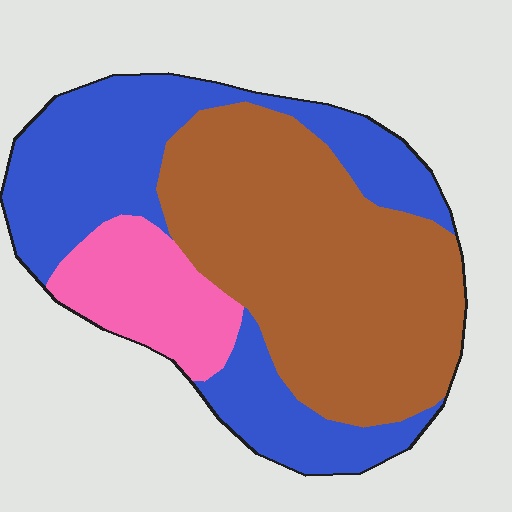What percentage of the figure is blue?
Blue covers about 40% of the figure.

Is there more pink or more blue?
Blue.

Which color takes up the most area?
Brown, at roughly 50%.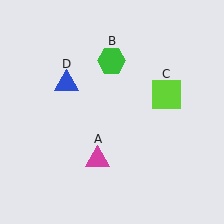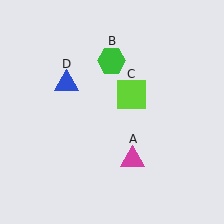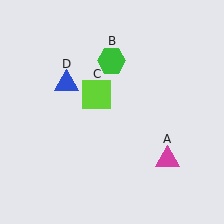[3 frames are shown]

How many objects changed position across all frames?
2 objects changed position: magenta triangle (object A), lime square (object C).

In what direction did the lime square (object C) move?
The lime square (object C) moved left.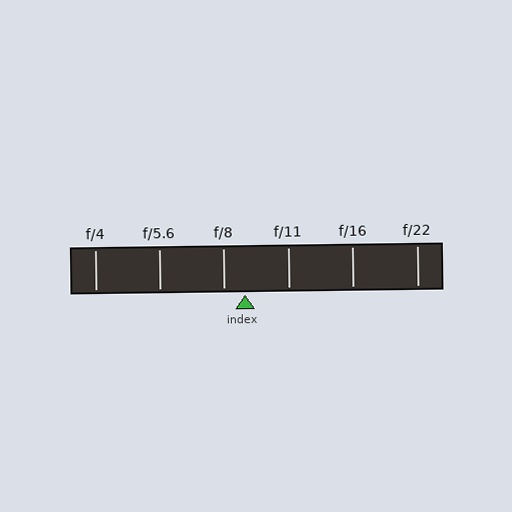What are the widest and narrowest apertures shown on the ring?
The widest aperture shown is f/4 and the narrowest is f/22.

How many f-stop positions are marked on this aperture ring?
There are 6 f-stop positions marked.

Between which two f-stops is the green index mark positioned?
The index mark is between f/8 and f/11.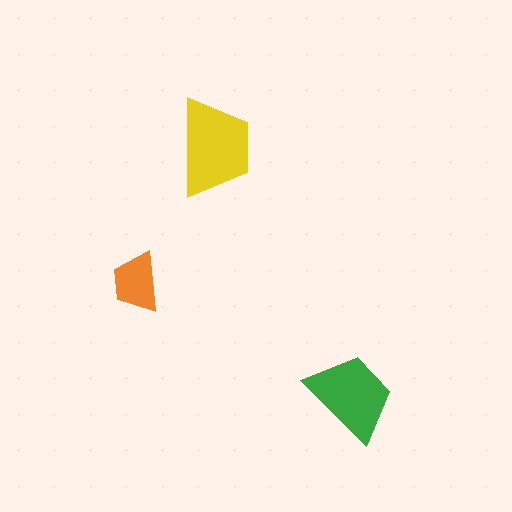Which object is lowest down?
The green trapezoid is bottommost.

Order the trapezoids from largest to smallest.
the yellow one, the green one, the orange one.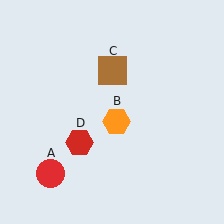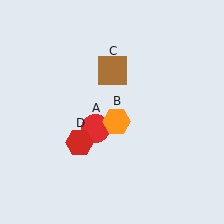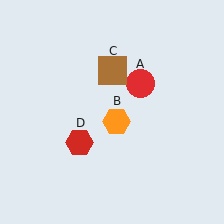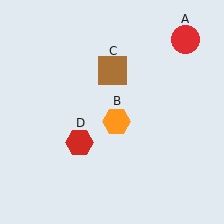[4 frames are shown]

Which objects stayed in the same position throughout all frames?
Orange hexagon (object B) and brown square (object C) and red hexagon (object D) remained stationary.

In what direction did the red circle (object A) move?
The red circle (object A) moved up and to the right.